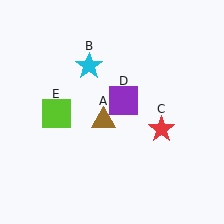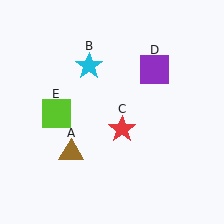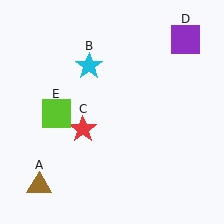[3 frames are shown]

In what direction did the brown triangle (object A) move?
The brown triangle (object A) moved down and to the left.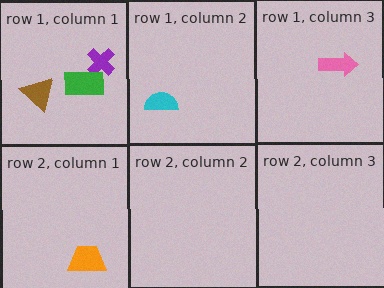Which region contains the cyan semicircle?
The row 1, column 2 region.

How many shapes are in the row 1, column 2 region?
1.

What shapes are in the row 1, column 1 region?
The purple cross, the green rectangle, the brown triangle.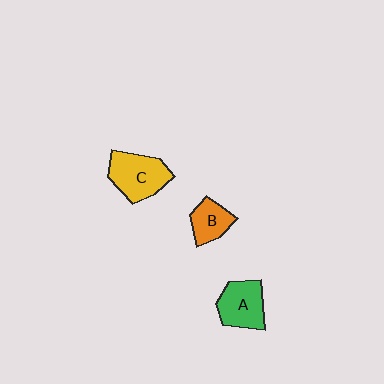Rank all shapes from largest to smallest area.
From largest to smallest: C (yellow), A (green), B (orange).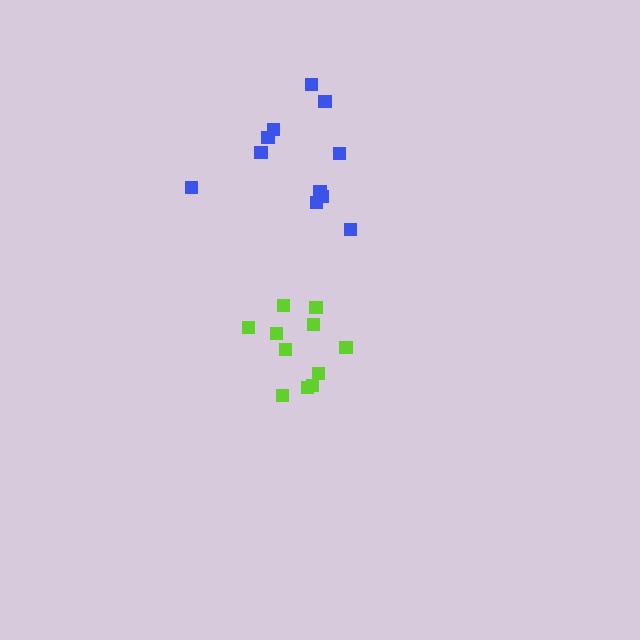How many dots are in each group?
Group 1: 11 dots, Group 2: 11 dots (22 total).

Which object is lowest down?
The lime cluster is bottommost.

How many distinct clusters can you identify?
There are 2 distinct clusters.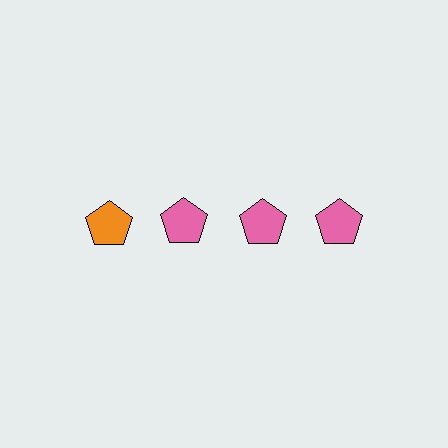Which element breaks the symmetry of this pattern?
The orange pentagon in the top row, leftmost column breaks the symmetry. All other shapes are pink pentagons.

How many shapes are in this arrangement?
There are 4 shapes arranged in a grid pattern.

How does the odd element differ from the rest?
It has a different color: orange instead of pink.